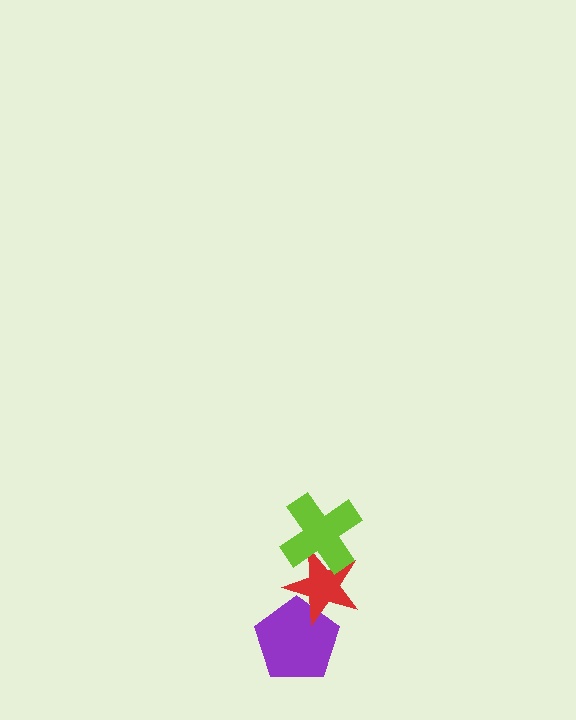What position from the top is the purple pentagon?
The purple pentagon is 3rd from the top.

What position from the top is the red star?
The red star is 2nd from the top.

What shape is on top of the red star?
The lime cross is on top of the red star.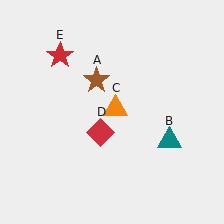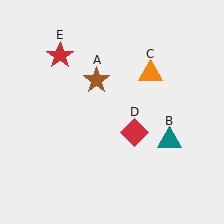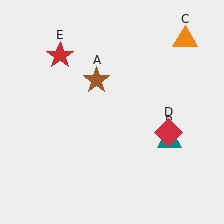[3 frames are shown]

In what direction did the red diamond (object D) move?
The red diamond (object D) moved right.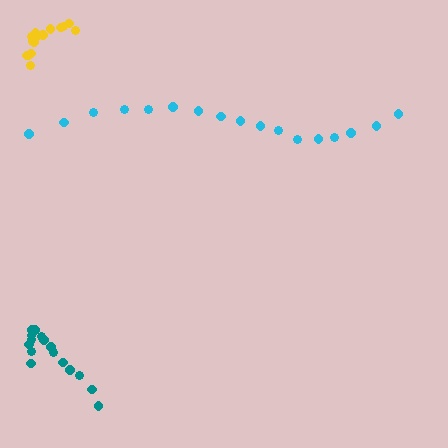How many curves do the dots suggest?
There are 3 distinct paths.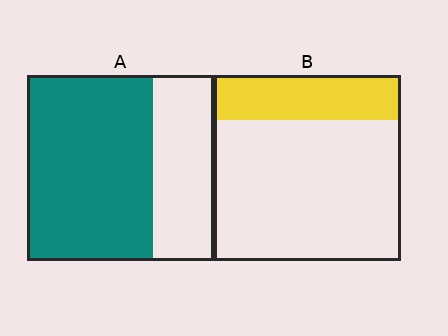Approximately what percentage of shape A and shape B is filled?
A is approximately 65% and B is approximately 25%.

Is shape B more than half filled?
No.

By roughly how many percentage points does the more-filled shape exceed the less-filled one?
By roughly 45 percentage points (A over B).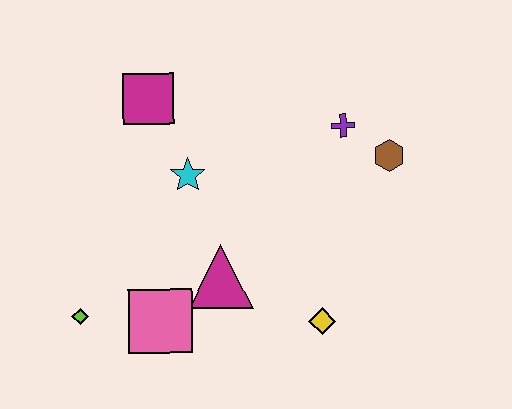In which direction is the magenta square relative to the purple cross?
The magenta square is to the left of the purple cross.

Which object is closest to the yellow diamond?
The magenta triangle is closest to the yellow diamond.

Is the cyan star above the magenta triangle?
Yes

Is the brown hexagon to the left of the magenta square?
No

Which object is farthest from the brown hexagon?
The lime diamond is farthest from the brown hexagon.